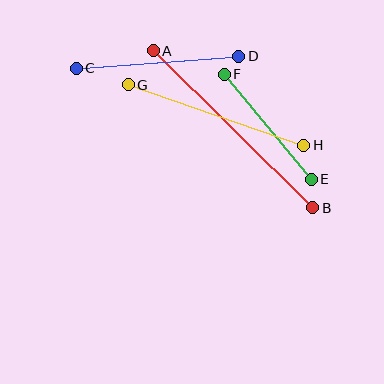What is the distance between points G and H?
The distance is approximately 186 pixels.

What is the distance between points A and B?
The distance is approximately 224 pixels.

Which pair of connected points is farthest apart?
Points A and B are farthest apart.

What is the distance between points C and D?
The distance is approximately 163 pixels.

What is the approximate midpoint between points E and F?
The midpoint is at approximately (268, 127) pixels.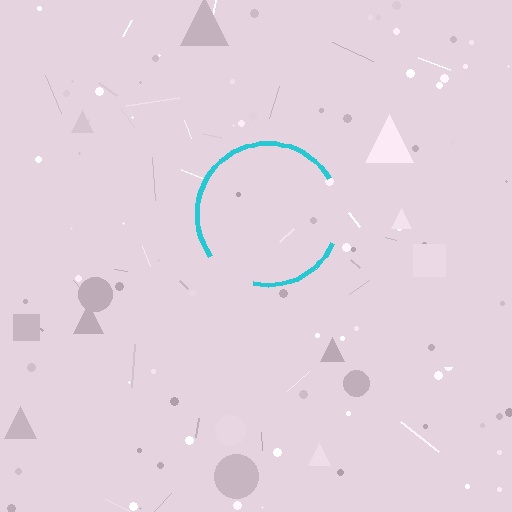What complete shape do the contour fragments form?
The contour fragments form a circle.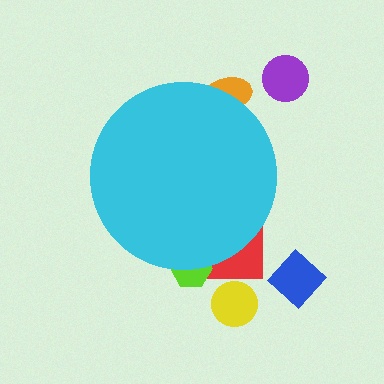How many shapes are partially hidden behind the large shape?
3 shapes are partially hidden.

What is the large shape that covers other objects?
A cyan circle.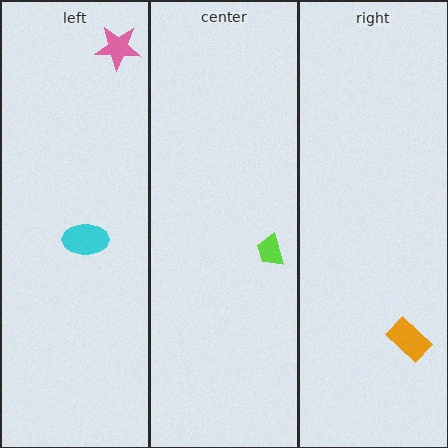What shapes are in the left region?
The pink star, the cyan ellipse.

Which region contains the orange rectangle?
The right region.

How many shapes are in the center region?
1.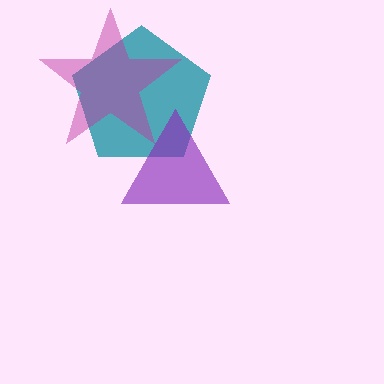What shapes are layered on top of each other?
The layered shapes are: a teal pentagon, a purple triangle, a magenta star.